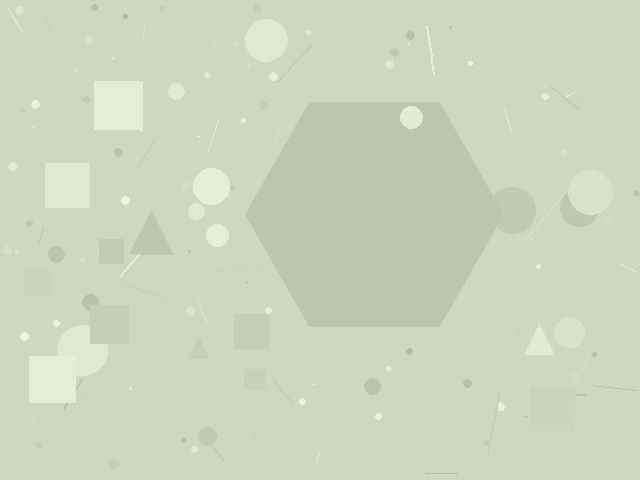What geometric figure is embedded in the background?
A hexagon is embedded in the background.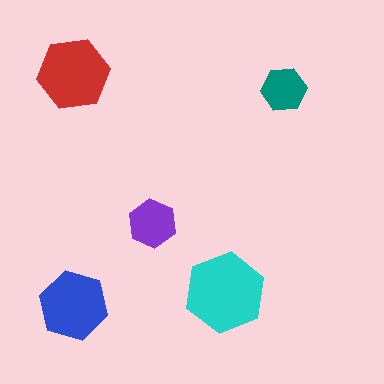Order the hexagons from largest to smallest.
the cyan one, the red one, the blue one, the purple one, the teal one.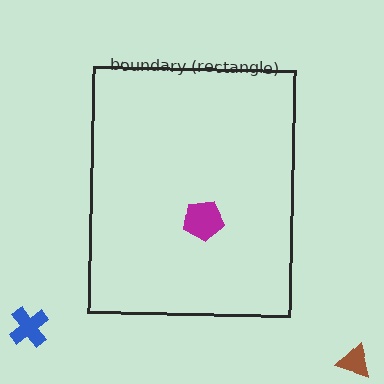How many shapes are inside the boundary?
1 inside, 2 outside.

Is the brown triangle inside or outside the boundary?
Outside.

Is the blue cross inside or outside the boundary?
Outside.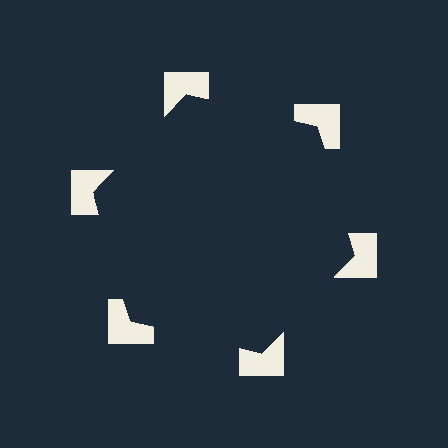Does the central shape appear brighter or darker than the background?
It typically appears slightly darker than the background, even though no actual brightness change is drawn.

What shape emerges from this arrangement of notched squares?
An illusory hexagon — its edges are inferred from the aligned wedge cuts in the notched squares, not physically drawn.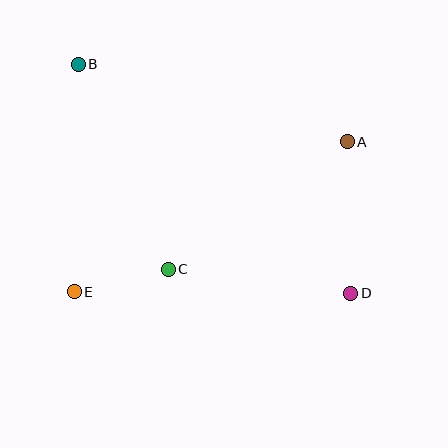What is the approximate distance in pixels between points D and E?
The distance between D and E is approximately 276 pixels.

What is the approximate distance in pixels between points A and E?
The distance between A and E is approximately 311 pixels.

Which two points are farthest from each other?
Points B and D are farthest from each other.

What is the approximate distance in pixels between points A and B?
The distance between A and B is approximately 280 pixels.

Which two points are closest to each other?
Points C and E are closest to each other.